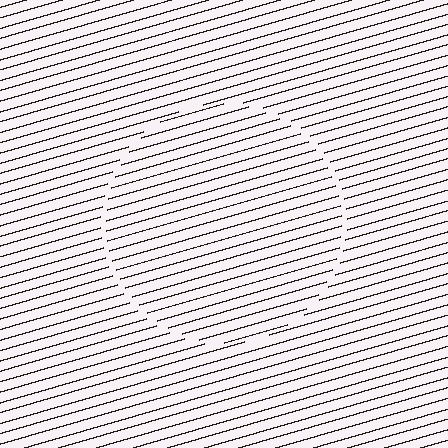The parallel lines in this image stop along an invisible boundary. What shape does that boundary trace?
An illusory circle. The interior of the shape contains the same grating, shifted by half a period — the contour is defined by the phase discontinuity where line-ends from the inner and outer gratings abut.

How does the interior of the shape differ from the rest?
The interior of the shape contains the same grating, shifted by half a period — the contour is defined by the phase discontinuity where line-ends from the inner and outer gratings abut.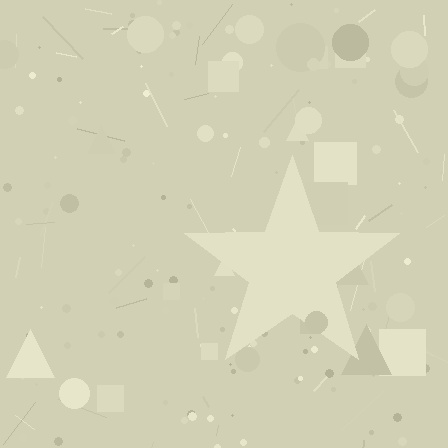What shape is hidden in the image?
A star is hidden in the image.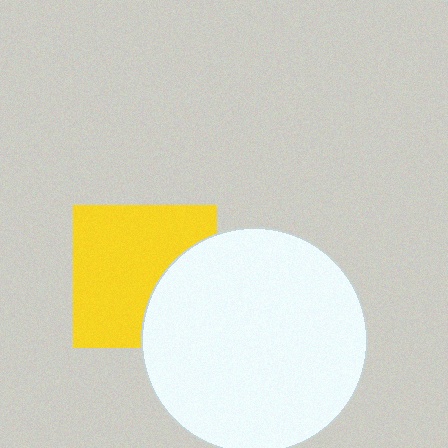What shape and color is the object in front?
The object in front is a white circle.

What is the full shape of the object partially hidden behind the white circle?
The partially hidden object is a yellow square.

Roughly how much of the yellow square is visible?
Most of it is visible (roughly 68%).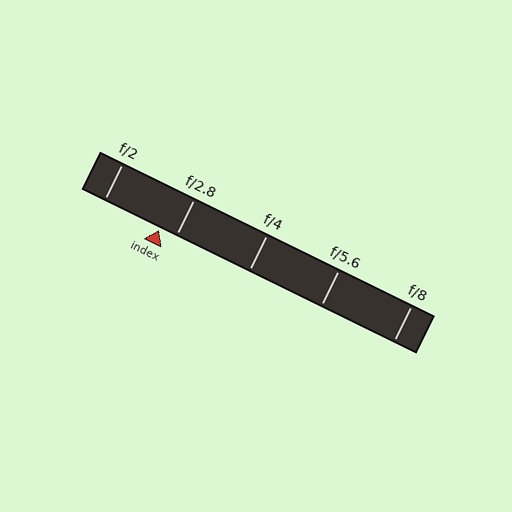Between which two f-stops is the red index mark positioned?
The index mark is between f/2 and f/2.8.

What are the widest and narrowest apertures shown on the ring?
The widest aperture shown is f/2 and the narrowest is f/8.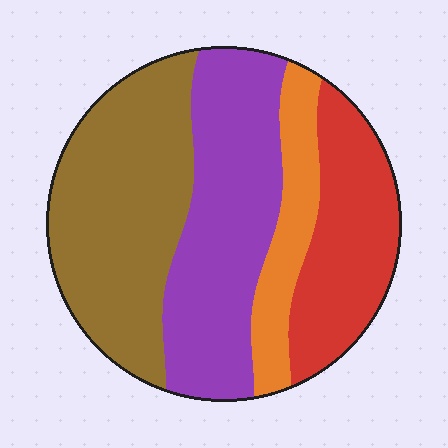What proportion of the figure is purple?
Purple covers roughly 30% of the figure.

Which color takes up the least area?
Orange, at roughly 15%.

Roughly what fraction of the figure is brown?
Brown covers around 35% of the figure.